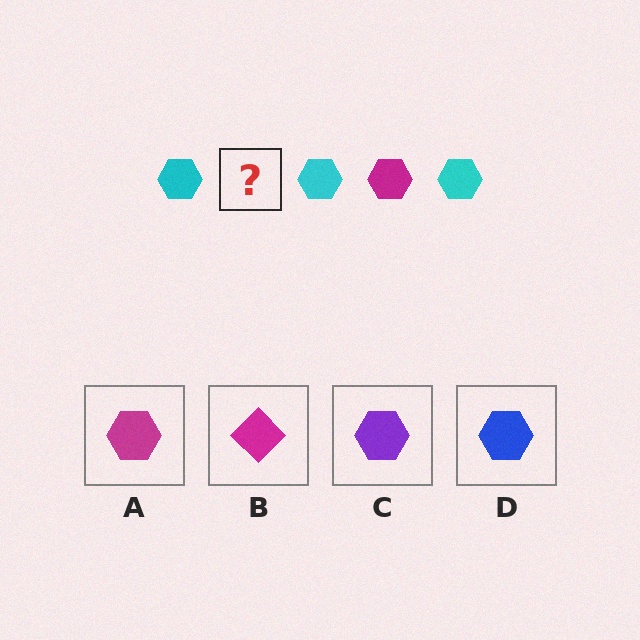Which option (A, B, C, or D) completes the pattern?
A.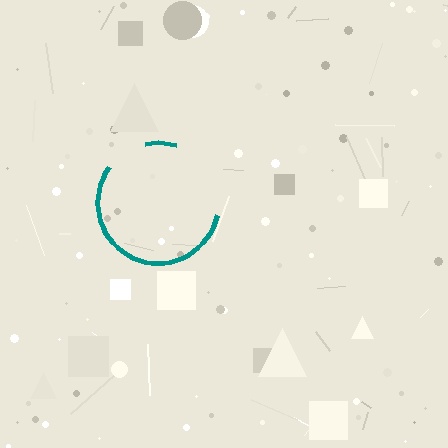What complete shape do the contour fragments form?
The contour fragments form a circle.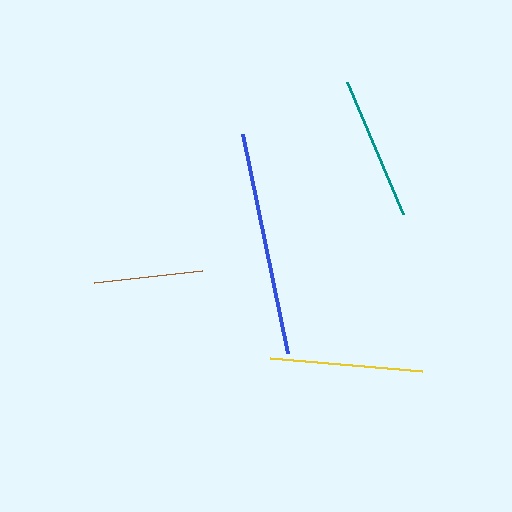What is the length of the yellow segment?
The yellow segment is approximately 152 pixels long.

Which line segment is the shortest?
The brown line is the shortest at approximately 108 pixels.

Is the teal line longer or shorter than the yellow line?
The yellow line is longer than the teal line.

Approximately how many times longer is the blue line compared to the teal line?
The blue line is approximately 1.6 times the length of the teal line.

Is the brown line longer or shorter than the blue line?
The blue line is longer than the brown line.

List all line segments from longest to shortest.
From longest to shortest: blue, yellow, teal, brown.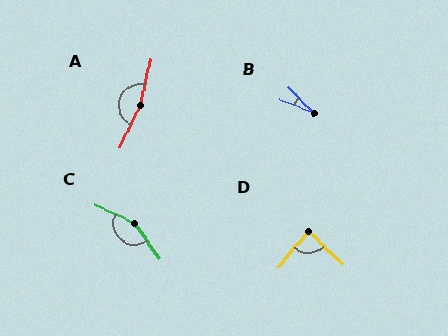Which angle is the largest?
A, at approximately 167 degrees.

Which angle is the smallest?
B, at approximately 25 degrees.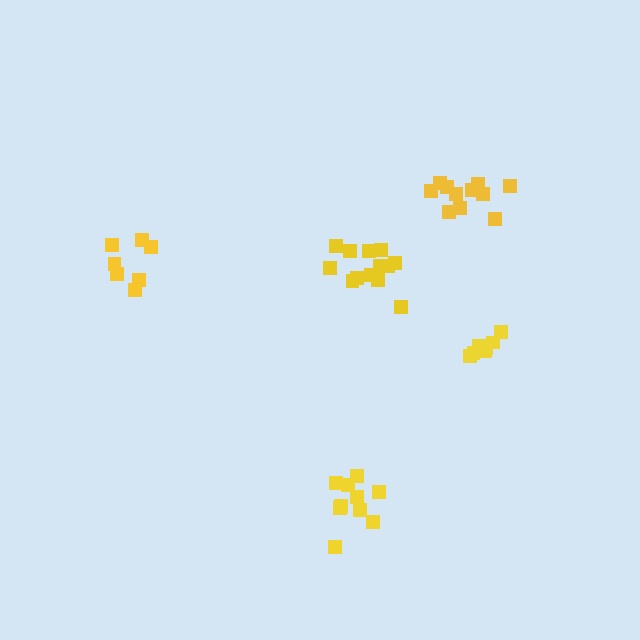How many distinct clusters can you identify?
There are 5 distinct clusters.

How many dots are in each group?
Group 1: 7 dots, Group 2: 7 dots, Group 3: 11 dots, Group 4: 13 dots, Group 5: 10 dots (48 total).